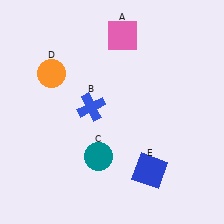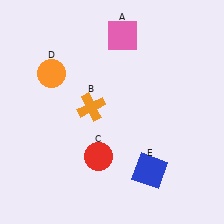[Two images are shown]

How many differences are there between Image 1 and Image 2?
There are 2 differences between the two images.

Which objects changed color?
B changed from blue to orange. C changed from teal to red.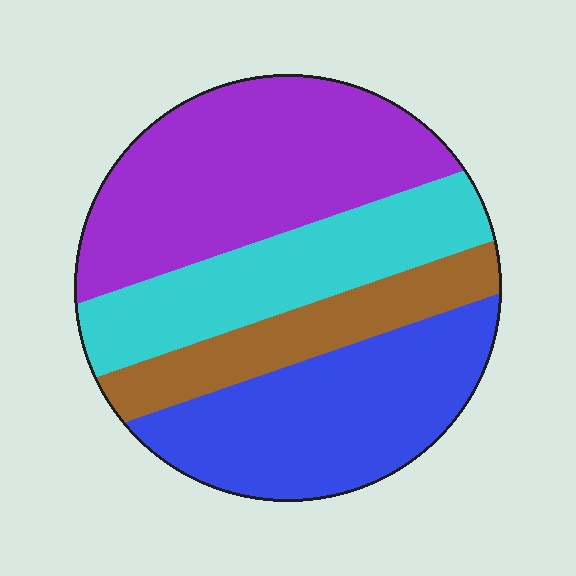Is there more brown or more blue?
Blue.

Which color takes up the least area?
Brown, at roughly 15%.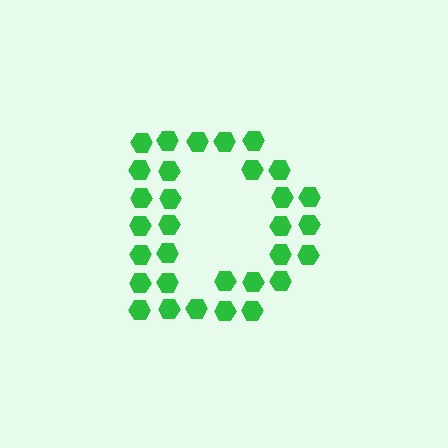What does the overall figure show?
The overall figure shows the letter D.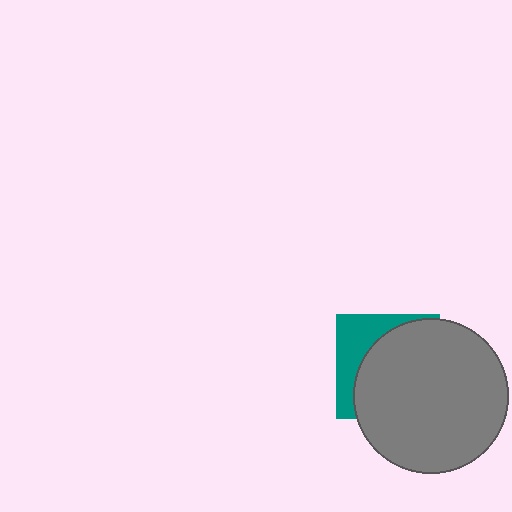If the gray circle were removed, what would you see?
You would see the complete teal square.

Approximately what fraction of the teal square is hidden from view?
Roughly 68% of the teal square is hidden behind the gray circle.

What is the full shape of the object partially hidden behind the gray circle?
The partially hidden object is a teal square.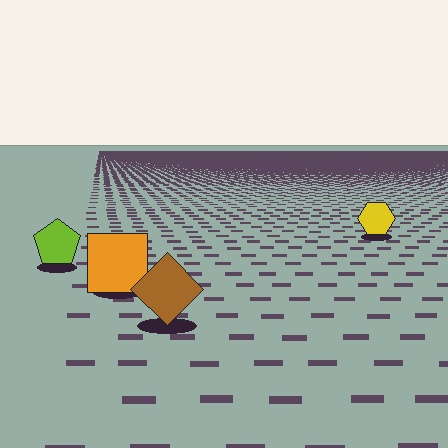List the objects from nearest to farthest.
From nearest to farthest: the brown diamond, the orange square, the lime pentagon, the yellow hexagon.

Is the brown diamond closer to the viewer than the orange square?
Yes. The brown diamond is closer — you can tell from the texture gradient: the ground texture is coarser near it.